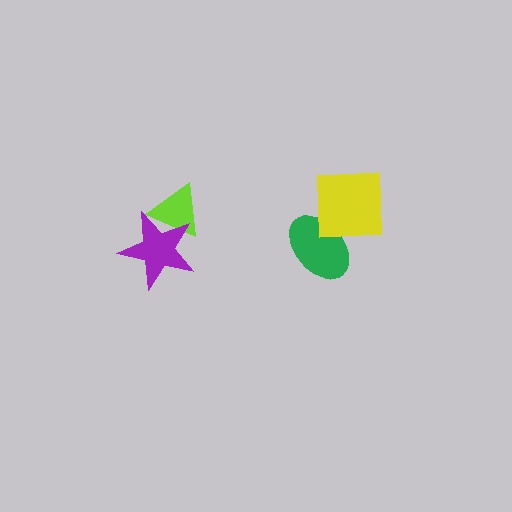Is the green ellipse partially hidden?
Yes, it is partially covered by another shape.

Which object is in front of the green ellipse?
The yellow square is in front of the green ellipse.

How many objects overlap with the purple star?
1 object overlaps with the purple star.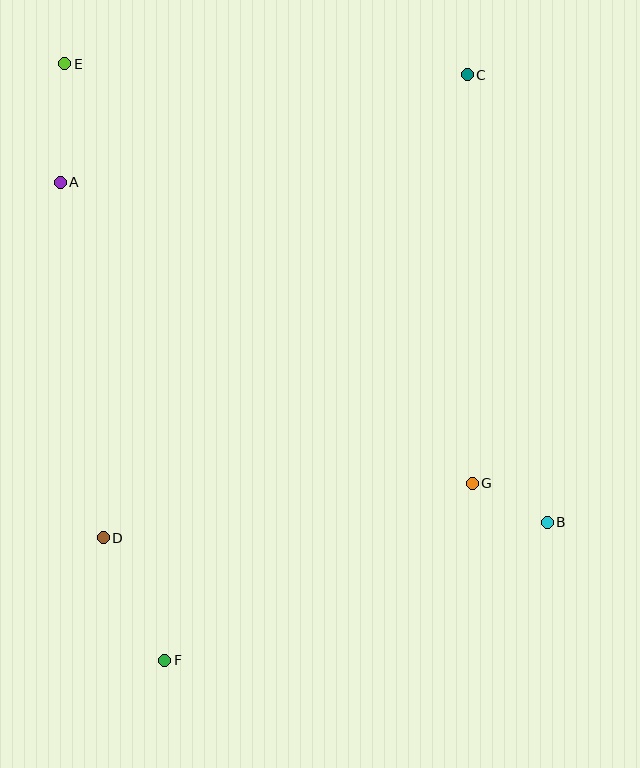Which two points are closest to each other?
Points B and G are closest to each other.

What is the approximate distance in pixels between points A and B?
The distance between A and B is approximately 594 pixels.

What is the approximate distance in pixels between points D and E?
The distance between D and E is approximately 475 pixels.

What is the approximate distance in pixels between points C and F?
The distance between C and F is approximately 659 pixels.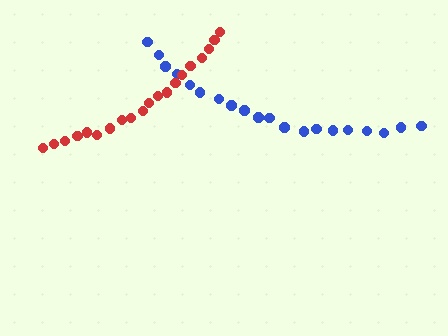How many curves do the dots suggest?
There are 2 distinct paths.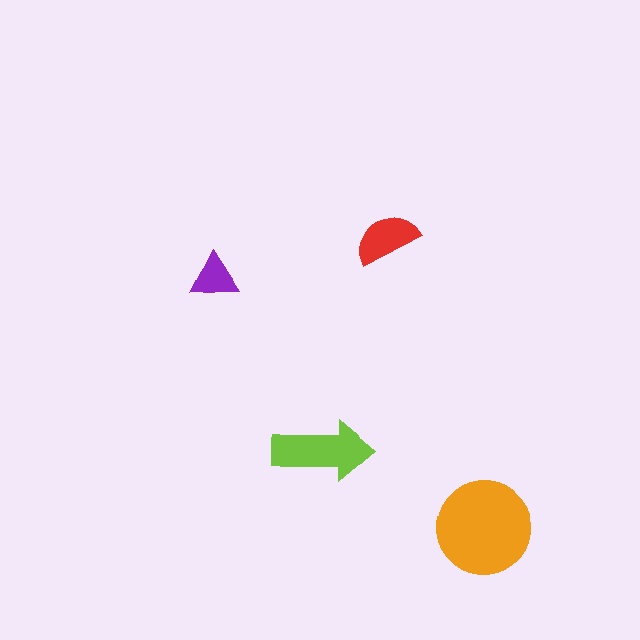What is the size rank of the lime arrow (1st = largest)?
2nd.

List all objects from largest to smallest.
The orange circle, the lime arrow, the red semicircle, the purple triangle.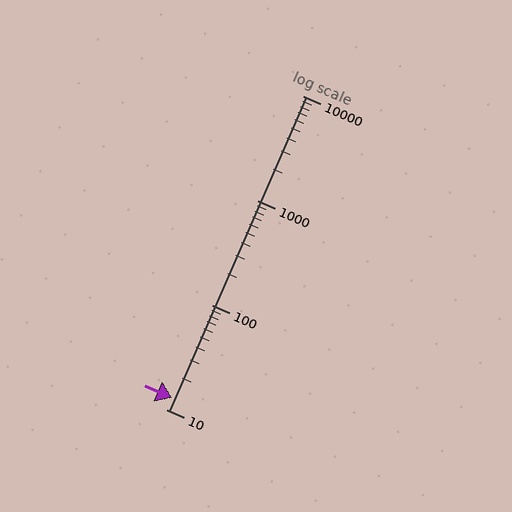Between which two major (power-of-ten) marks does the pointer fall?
The pointer is between 10 and 100.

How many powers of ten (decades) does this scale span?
The scale spans 3 decades, from 10 to 10000.